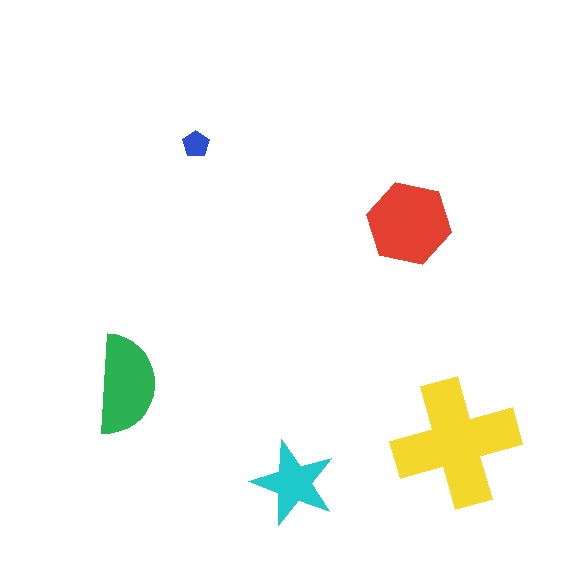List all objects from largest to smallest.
The yellow cross, the red hexagon, the green semicircle, the cyan star, the blue pentagon.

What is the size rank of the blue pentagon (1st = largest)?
5th.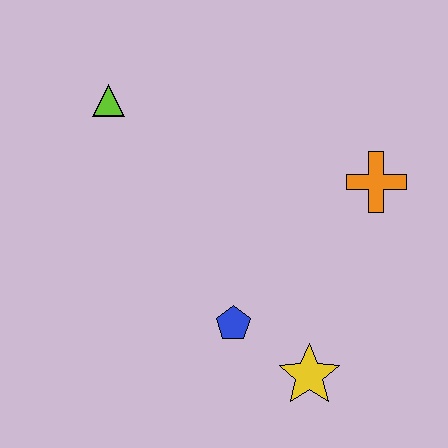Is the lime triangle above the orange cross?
Yes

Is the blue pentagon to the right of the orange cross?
No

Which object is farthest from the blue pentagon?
The lime triangle is farthest from the blue pentagon.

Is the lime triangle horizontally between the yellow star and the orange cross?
No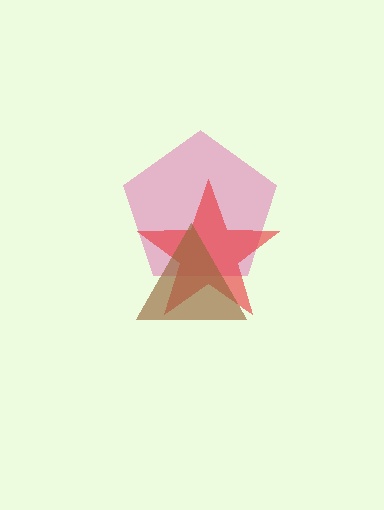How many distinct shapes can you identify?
There are 3 distinct shapes: a pink pentagon, a red star, a brown triangle.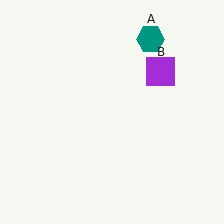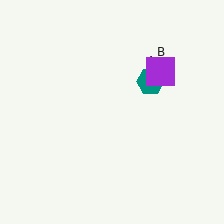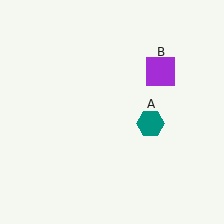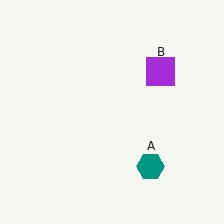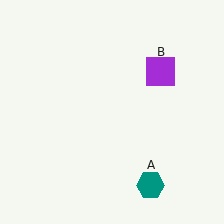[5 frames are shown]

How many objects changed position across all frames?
1 object changed position: teal hexagon (object A).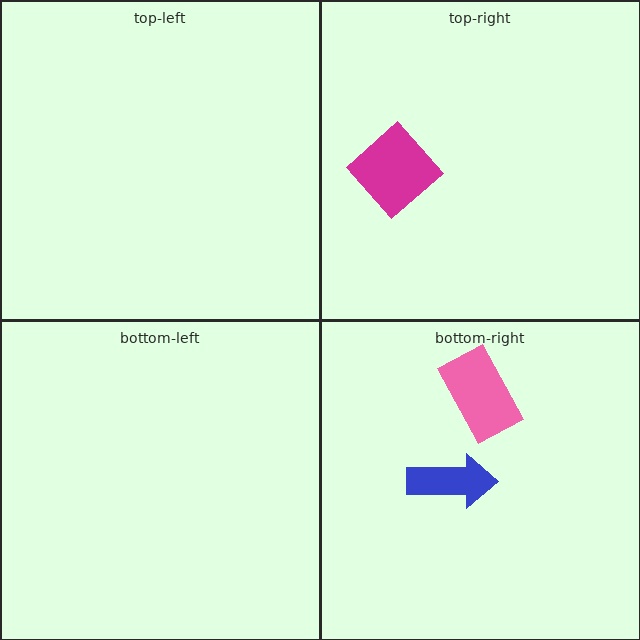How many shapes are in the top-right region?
1.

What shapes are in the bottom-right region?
The pink rectangle, the blue arrow.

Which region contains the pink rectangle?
The bottom-right region.